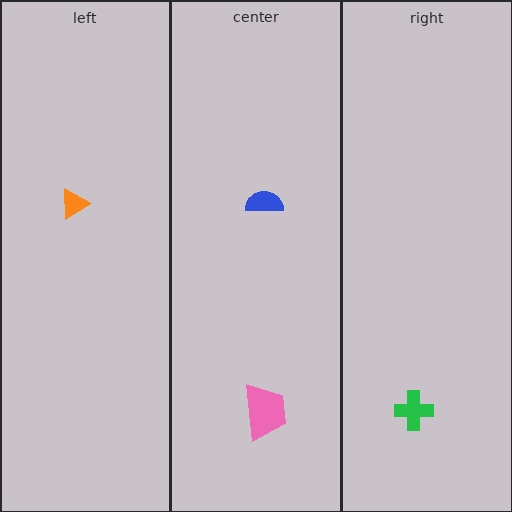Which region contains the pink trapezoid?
The center region.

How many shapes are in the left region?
1.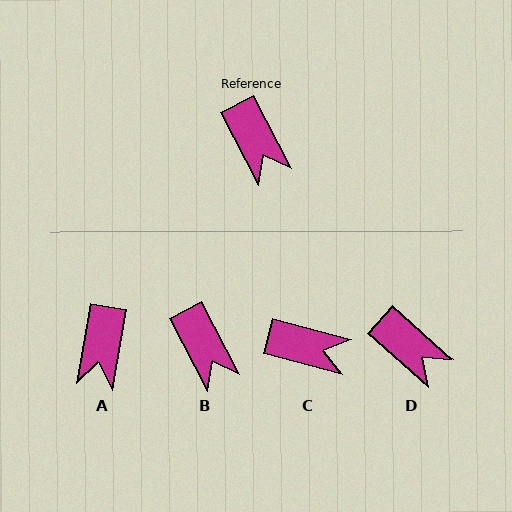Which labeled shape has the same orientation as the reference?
B.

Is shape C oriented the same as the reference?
No, it is off by about 47 degrees.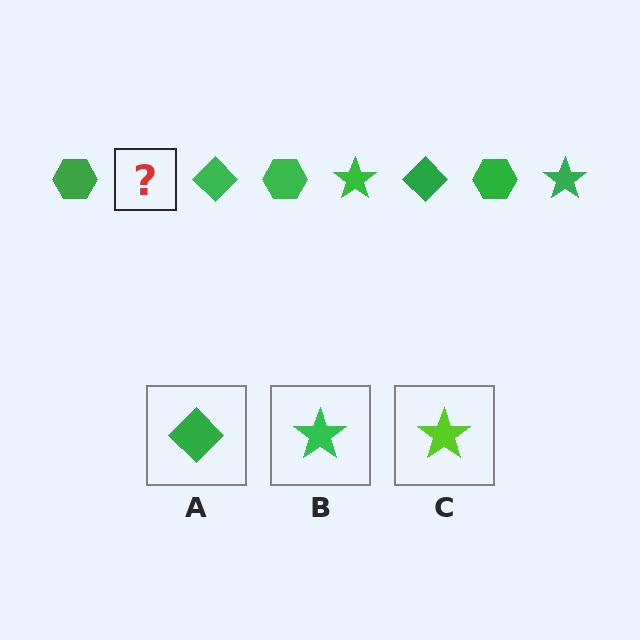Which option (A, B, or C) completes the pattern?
B.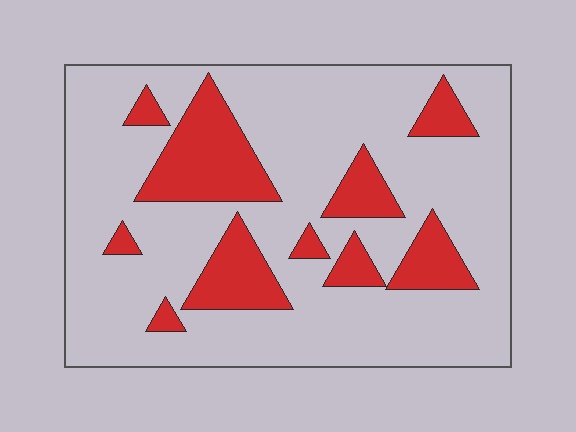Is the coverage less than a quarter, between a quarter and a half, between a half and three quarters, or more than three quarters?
Less than a quarter.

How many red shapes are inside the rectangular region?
10.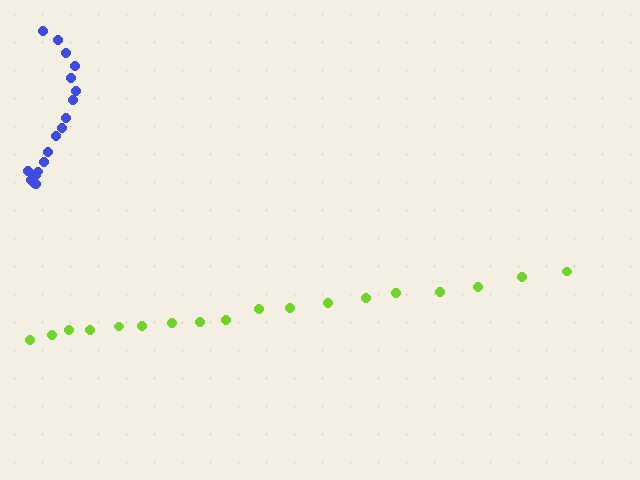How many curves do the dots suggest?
There are 2 distinct paths.